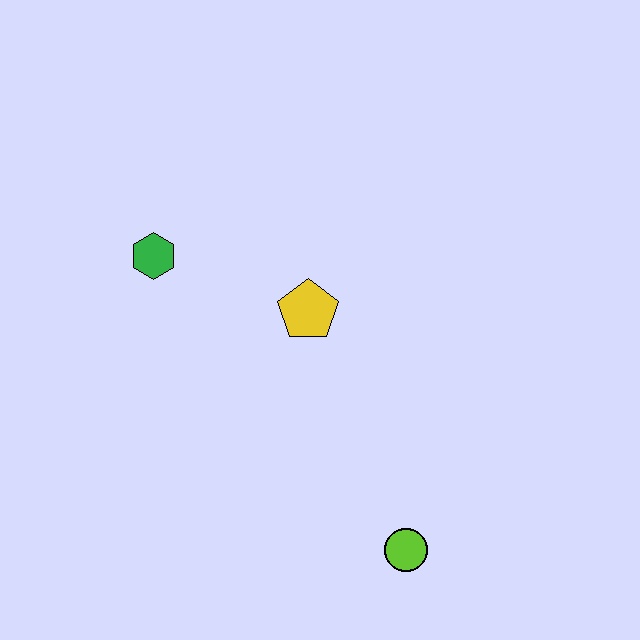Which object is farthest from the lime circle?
The green hexagon is farthest from the lime circle.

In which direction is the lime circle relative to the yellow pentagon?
The lime circle is below the yellow pentagon.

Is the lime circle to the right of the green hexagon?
Yes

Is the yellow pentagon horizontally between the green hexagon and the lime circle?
Yes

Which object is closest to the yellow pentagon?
The green hexagon is closest to the yellow pentagon.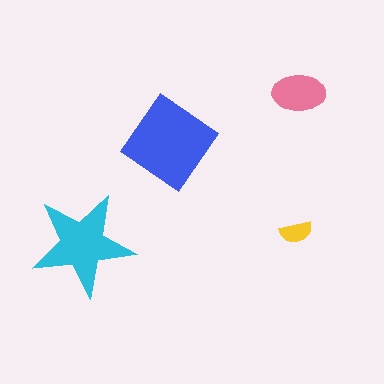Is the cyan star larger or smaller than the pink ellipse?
Larger.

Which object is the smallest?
The yellow semicircle.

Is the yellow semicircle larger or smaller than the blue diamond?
Smaller.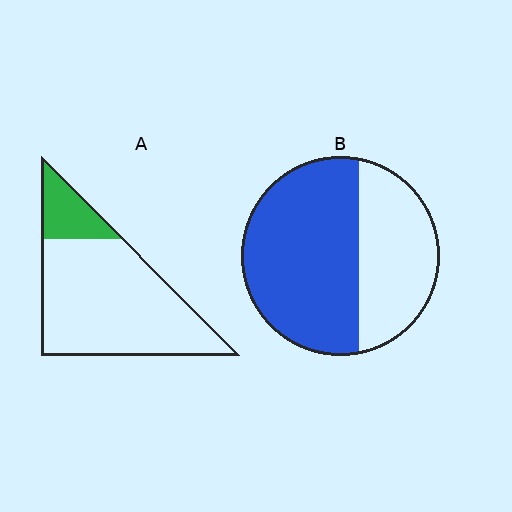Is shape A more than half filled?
No.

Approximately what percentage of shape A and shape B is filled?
A is approximately 15% and B is approximately 60%.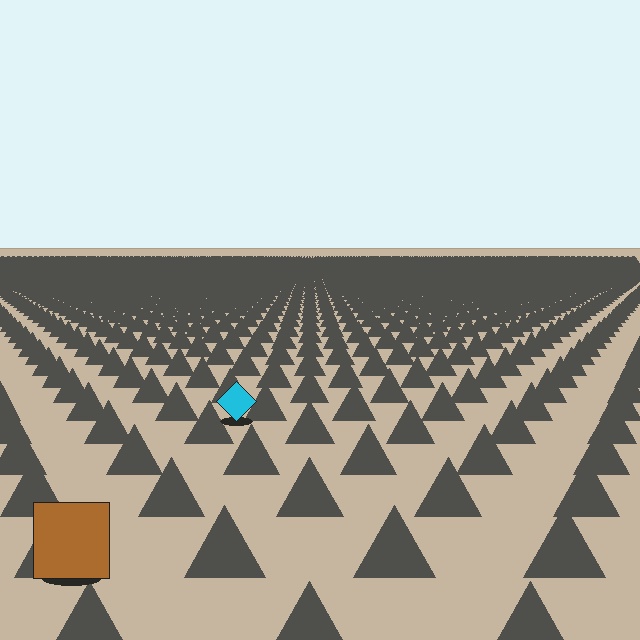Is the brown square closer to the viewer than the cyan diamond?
Yes. The brown square is closer — you can tell from the texture gradient: the ground texture is coarser near it.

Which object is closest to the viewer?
The brown square is closest. The texture marks near it are larger and more spread out.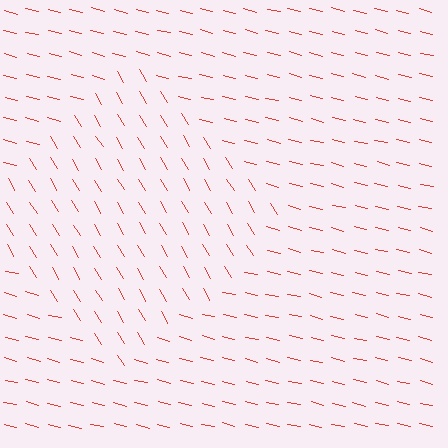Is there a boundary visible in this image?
Yes, there is a texture boundary formed by a change in line orientation.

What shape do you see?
I see a diamond.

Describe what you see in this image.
The image is filled with small red line segments. A diamond region in the image has lines oriented differently from the surrounding lines, creating a visible texture boundary.